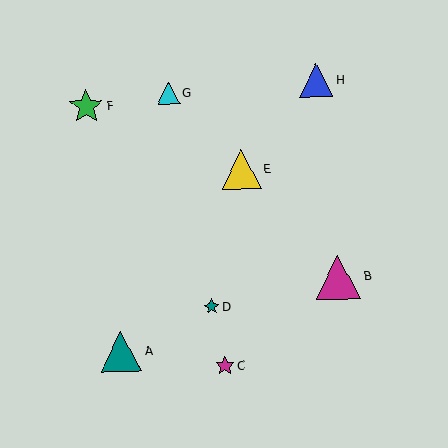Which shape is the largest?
The magenta triangle (labeled B) is the largest.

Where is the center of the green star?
The center of the green star is at (86, 106).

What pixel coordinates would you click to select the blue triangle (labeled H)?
Click at (316, 80) to select the blue triangle H.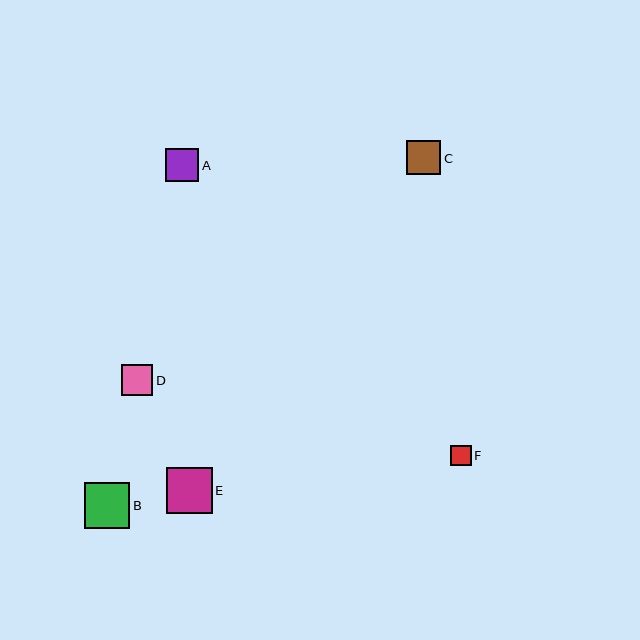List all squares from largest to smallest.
From largest to smallest: E, B, C, A, D, F.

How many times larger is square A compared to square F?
Square A is approximately 1.6 times the size of square F.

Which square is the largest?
Square E is the largest with a size of approximately 45 pixels.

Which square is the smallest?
Square F is the smallest with a size of approximately 20 pixels.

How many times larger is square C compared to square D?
Square C is approximately 1.1 times the size of square D.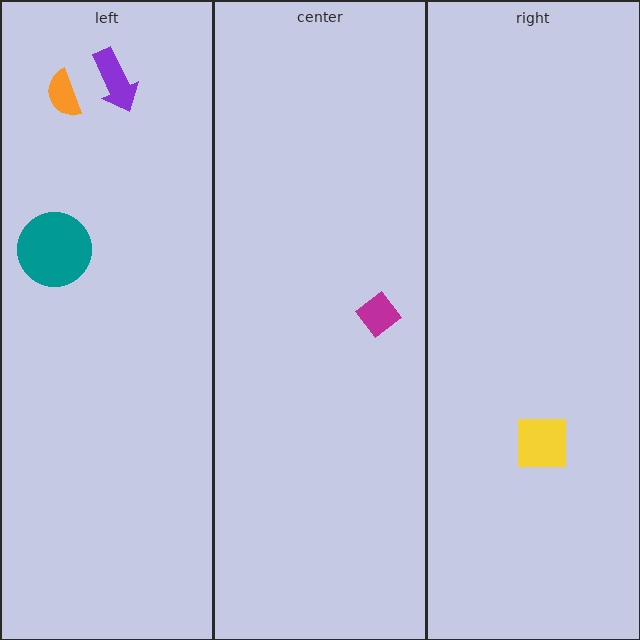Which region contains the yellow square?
The right region.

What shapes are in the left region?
The orange semicircle, the teal circle, the purple arrow.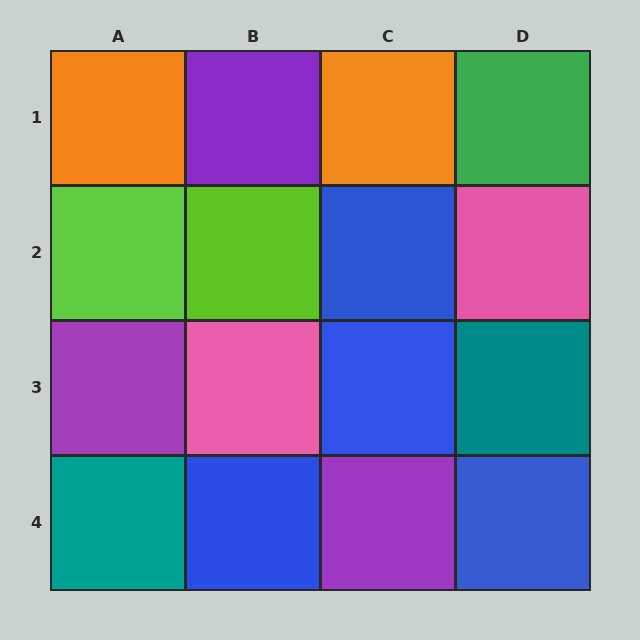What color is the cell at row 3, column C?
Blue.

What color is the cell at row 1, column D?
Green.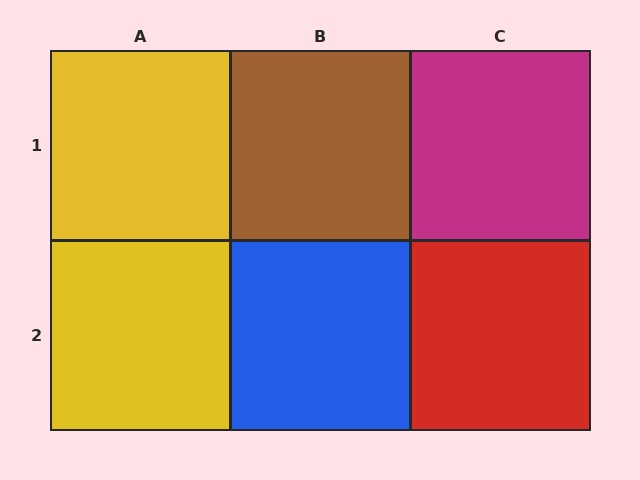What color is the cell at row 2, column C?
Red.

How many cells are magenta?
1 cell is magenta.